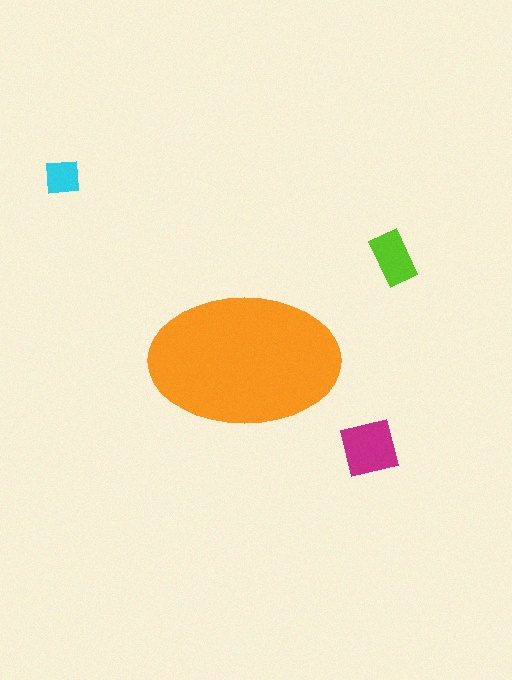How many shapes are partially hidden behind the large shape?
0 shapes are partially hidden.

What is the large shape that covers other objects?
An orange ellipse.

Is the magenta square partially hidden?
No, the magenta square is fully visible.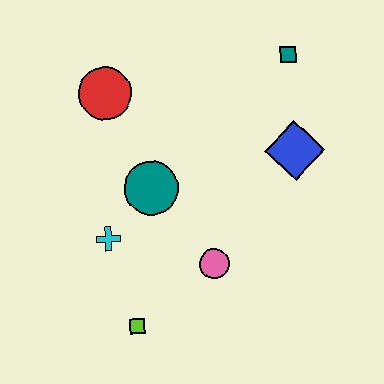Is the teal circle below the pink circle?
No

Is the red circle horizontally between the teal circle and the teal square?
No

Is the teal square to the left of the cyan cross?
No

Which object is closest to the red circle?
The teal circle is closest to the red circle.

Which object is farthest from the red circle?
The lime square is farthest from the red circle.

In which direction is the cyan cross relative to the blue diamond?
The cyan cross is to the left of the blue diamond.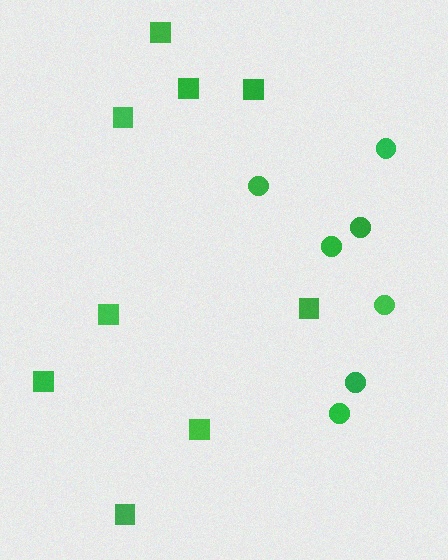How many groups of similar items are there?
There are 2 groups: one group of circles (7) and one group of squares (9).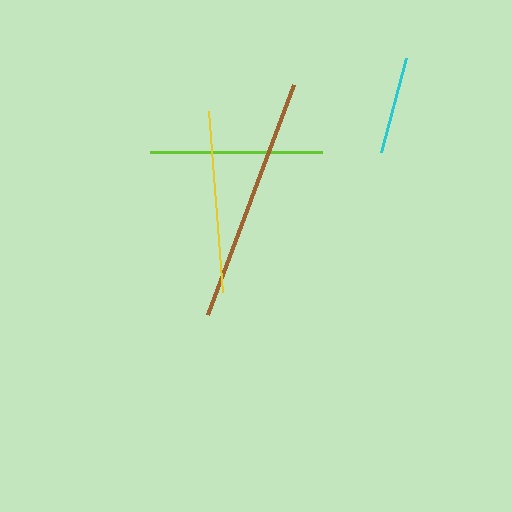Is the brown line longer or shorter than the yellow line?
The brown line is longer than the yellow line.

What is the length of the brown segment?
The brown segment is approximately 245 pixels long.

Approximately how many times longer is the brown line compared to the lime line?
The brown line is approximately 1.4 times the length of the lime line.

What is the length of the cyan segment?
The cyan segment is approximately 97 pixels long.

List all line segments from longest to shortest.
From longest to shortest: brown, yellow, lime, cyan.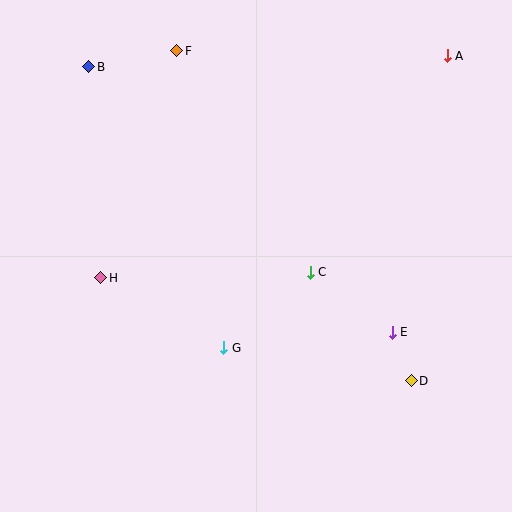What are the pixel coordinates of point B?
Point B is at (89, 67).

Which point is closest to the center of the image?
Point C at (310, 272) is closest to the center.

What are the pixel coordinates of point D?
Point D is at (411, 381).